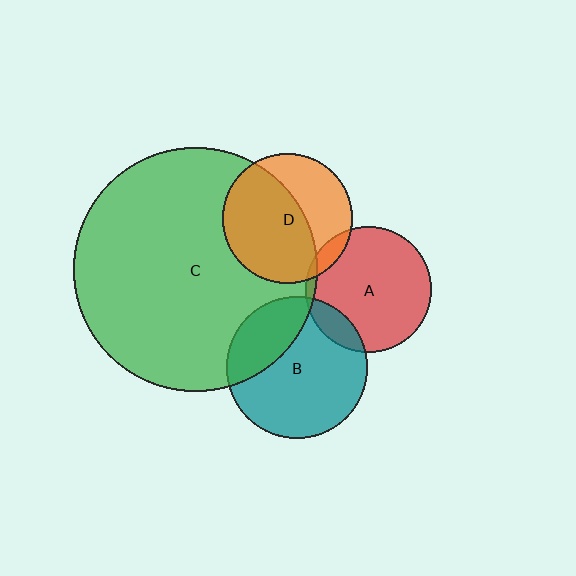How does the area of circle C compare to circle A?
Approximately 3.8 times.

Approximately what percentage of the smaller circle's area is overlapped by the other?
Approximately 5%.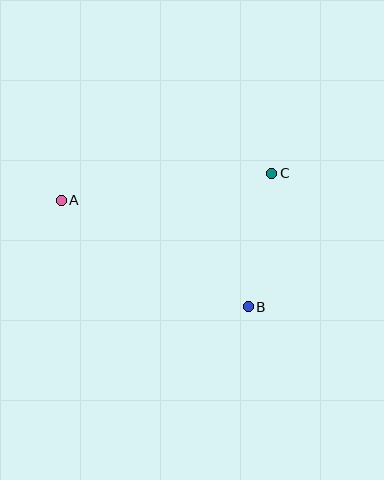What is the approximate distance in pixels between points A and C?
The distance between A and C is approximately 212 pixels.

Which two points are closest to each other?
Points B and C are closest to each other.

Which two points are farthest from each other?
Points A and B are farthest from each other.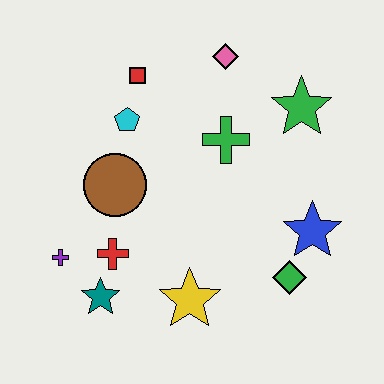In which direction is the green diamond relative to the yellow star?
The green diamond is to the right of the yellow star.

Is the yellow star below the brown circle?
Yes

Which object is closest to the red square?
The cyan pentagon is closest to the red square.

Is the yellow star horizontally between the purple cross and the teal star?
No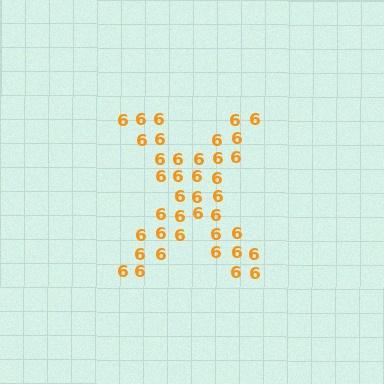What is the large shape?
The large shape is the letter X.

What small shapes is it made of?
It is made of small digit 6's.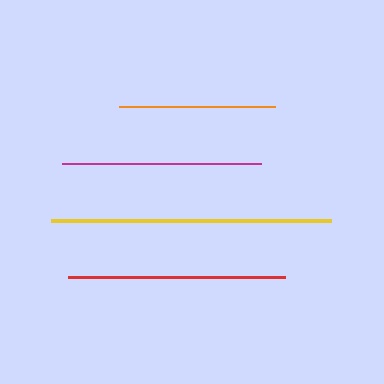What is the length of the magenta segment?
The magenta segment is approximately 200 pixels long.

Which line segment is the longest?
The yellow line is the longest at approximately 280 pixels.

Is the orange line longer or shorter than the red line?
The red line is longer than the orange line.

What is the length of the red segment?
The red segment is approximately 218 pixels long.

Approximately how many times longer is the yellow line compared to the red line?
The yellow line is approximately 1.3 times the length of the red line.